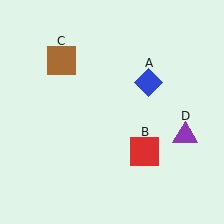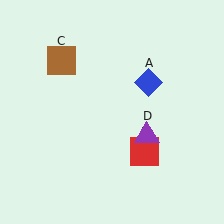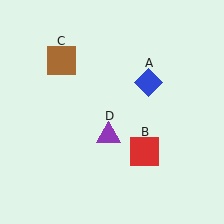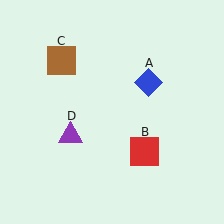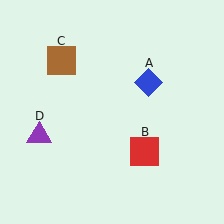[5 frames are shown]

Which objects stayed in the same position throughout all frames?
Blue diamond (object A) and red square (object B) and brown square (object C) remained stationary.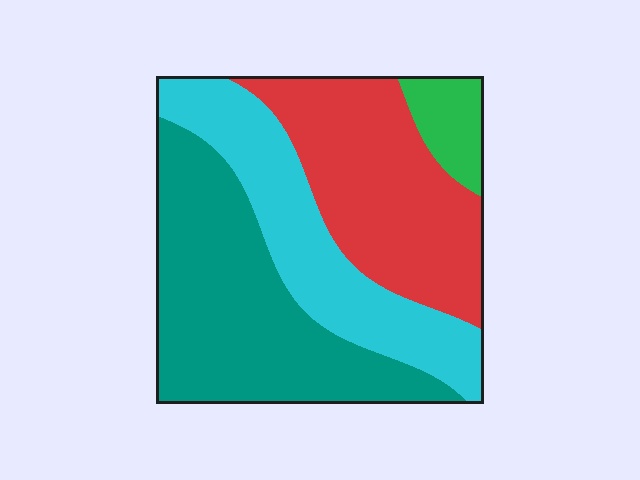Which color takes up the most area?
Teal, at roughly 35%.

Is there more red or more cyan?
Red.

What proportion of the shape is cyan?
Cyan covers 26% of the shape.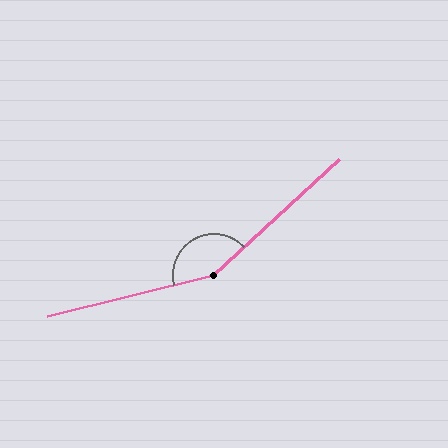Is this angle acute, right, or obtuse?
It is obtuse.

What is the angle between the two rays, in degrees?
Approximately 151 degrees.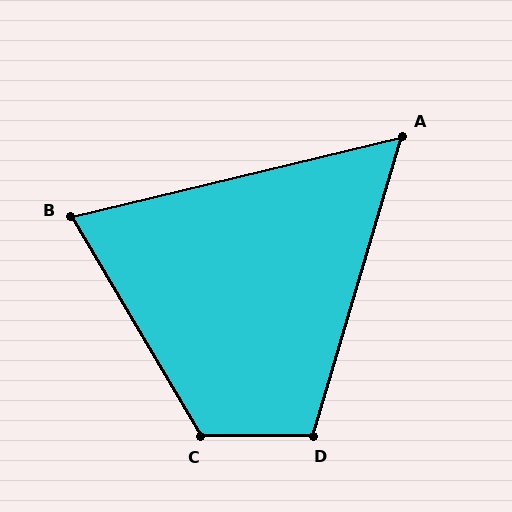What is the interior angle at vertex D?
Approximately 107 degrees (obtuse).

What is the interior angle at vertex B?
Approximately 73 degrees (acute).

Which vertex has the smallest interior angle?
A, at approximately 60 degrees.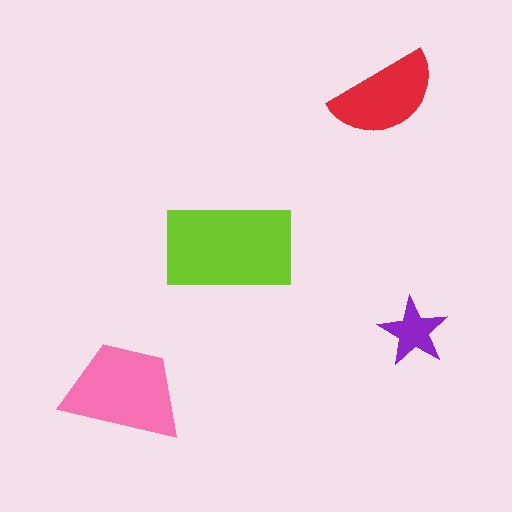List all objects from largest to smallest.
The lime rectangle, the pink trapezoid, the red semicircle, the purple star.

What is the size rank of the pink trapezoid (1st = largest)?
2nd.